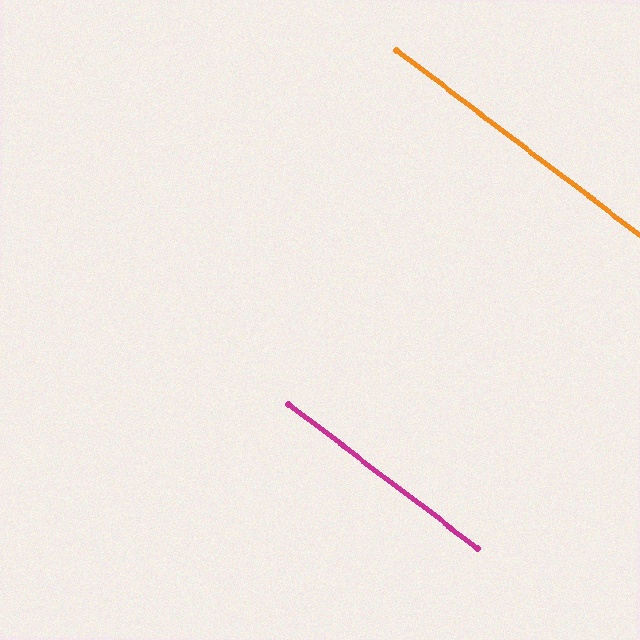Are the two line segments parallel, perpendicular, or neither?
Parallel — their directions differ by only 0.1°.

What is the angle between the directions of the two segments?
Approximately 0 degrees.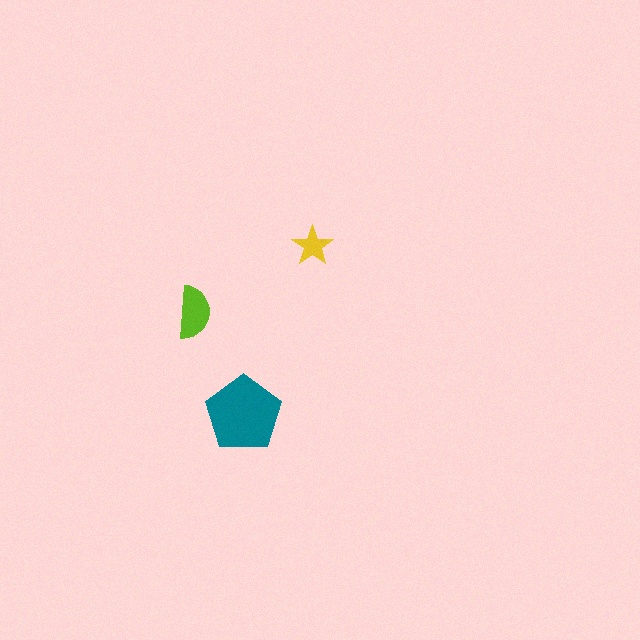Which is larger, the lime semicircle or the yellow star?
The lime semicircle.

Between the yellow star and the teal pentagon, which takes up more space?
The teal pentagon.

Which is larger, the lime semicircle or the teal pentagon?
The teal pentagon.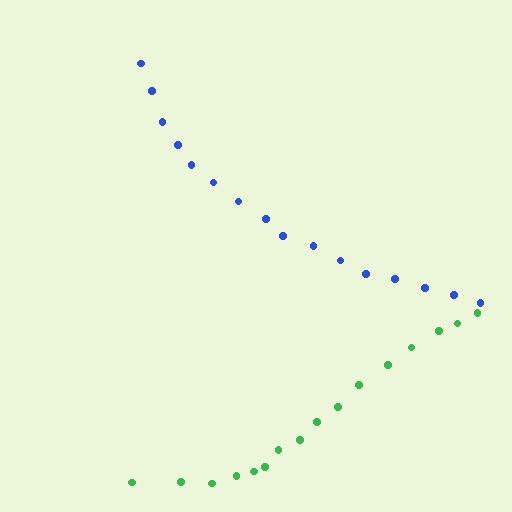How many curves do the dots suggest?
There are 2 distinct paths.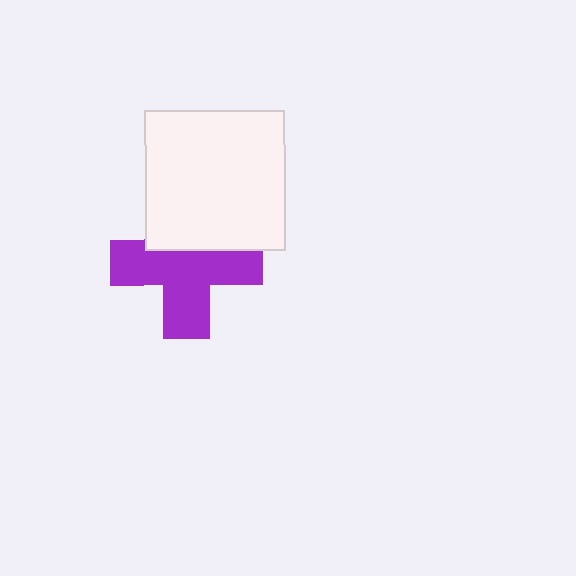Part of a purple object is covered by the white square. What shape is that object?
It is a cross.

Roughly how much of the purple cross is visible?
Most of it is visible (roughly 68%).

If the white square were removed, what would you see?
You would see the complete purple cross.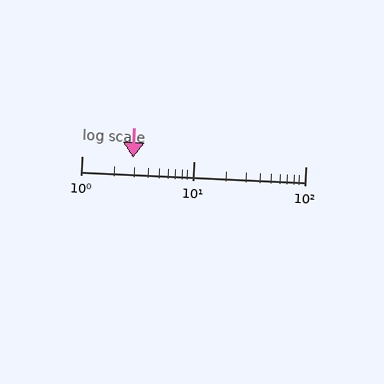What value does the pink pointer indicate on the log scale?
The pointer indicates approximately 2.9.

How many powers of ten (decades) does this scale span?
The scale spans 2 decades, from 1 to 100.